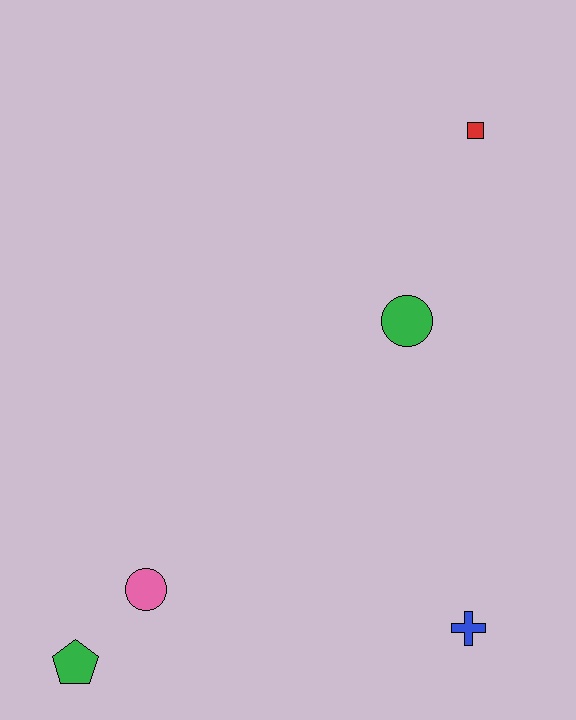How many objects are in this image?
There are 5 objects.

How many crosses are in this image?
There is 1 cross.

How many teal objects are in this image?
There are no teal objects.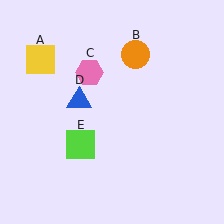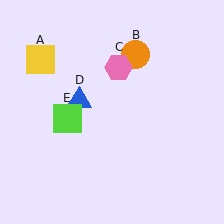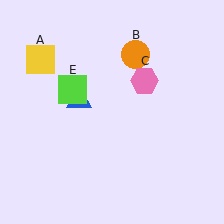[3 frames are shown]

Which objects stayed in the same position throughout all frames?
Yellow square (object A) and orange circle (object B) and blue triangle (object D) remained stationary.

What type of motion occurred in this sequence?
The pink hexagon (object C), lime square (object E) rotated clockwise around the center of the scene.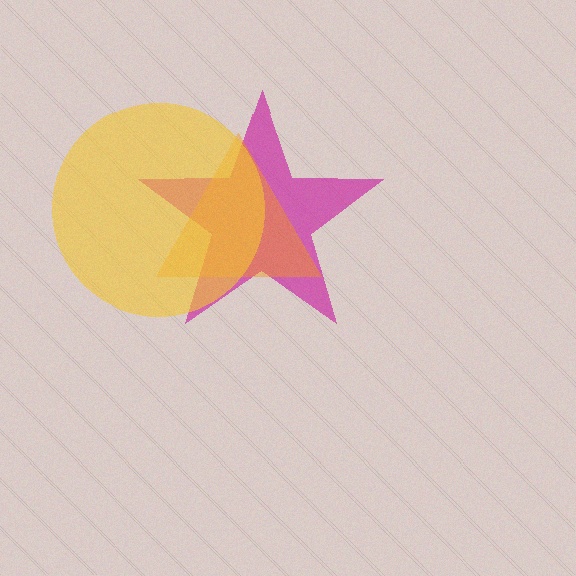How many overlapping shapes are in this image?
There are 3 overlapping shapes in the image.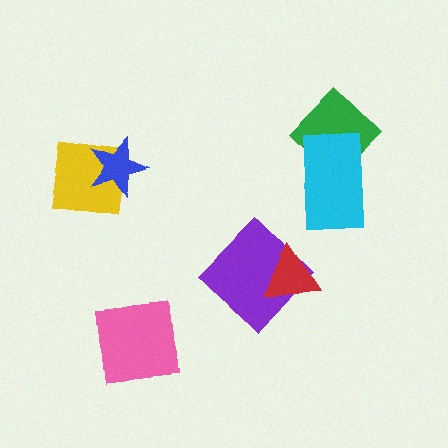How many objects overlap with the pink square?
0 objects overlap with the pink square.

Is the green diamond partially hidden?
Yes, it is partially covered by another shape.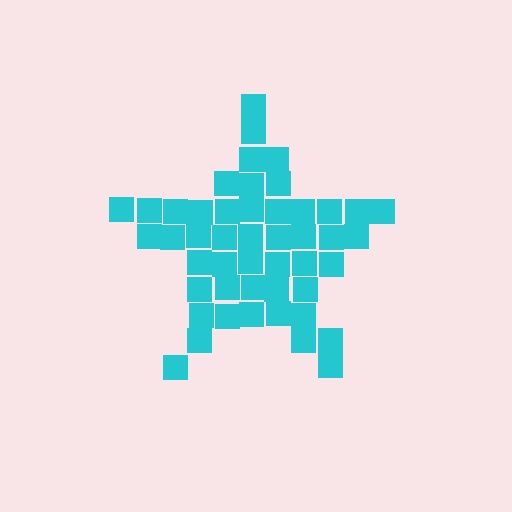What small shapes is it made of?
It is made of small squares.